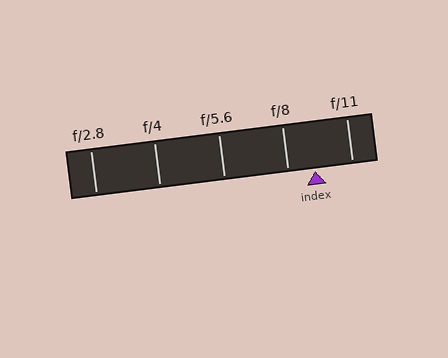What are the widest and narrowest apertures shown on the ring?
The widest aperture shown is f/2.8 and the narrowest is f/11.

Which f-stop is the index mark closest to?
The index mark is closest to f/8.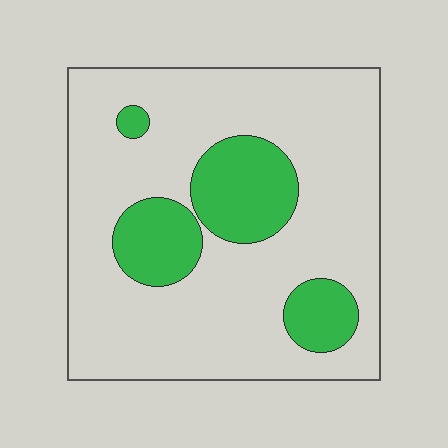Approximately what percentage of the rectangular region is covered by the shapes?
Approximately 20%.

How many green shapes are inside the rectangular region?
4.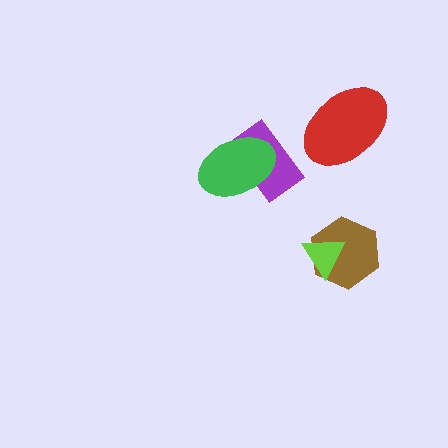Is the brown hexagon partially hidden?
Yes, it is partially covered by another shape.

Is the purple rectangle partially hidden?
Yes, it is partially covered by another shape.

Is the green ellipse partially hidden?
No, no other shape covers it.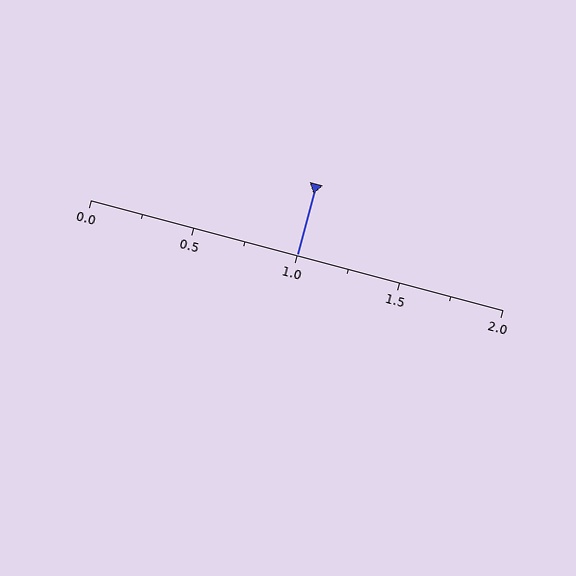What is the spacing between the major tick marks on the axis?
The major ticks are spaced 0.5 apart.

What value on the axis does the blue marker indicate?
The marker indicates approximately 1.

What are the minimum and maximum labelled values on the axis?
The axis runs from 0.0 to 2.0.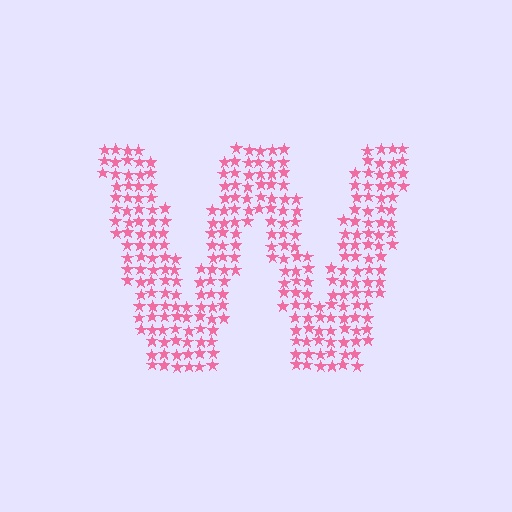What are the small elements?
The small elements are stars.